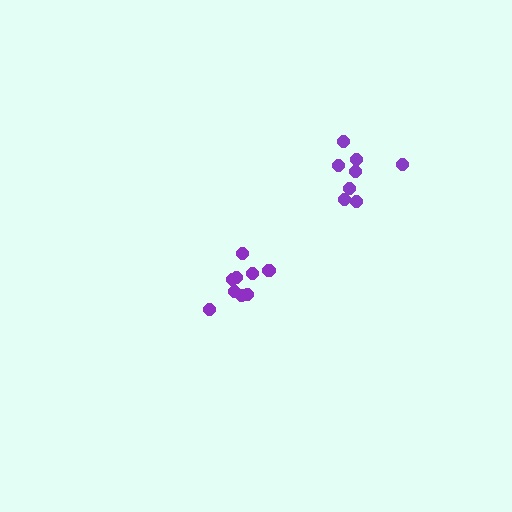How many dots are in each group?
Group 1: 9 dots, Group 2: 8 dots (17 total).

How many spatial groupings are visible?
There are 2 spatial groupings.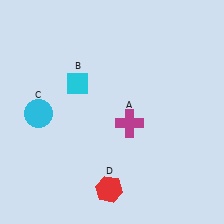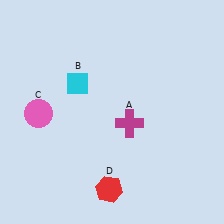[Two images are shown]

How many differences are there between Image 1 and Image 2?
There is 1 difference between the two images.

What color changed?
The circle (C) changed from cyan in Image 1 to pink in Image 2.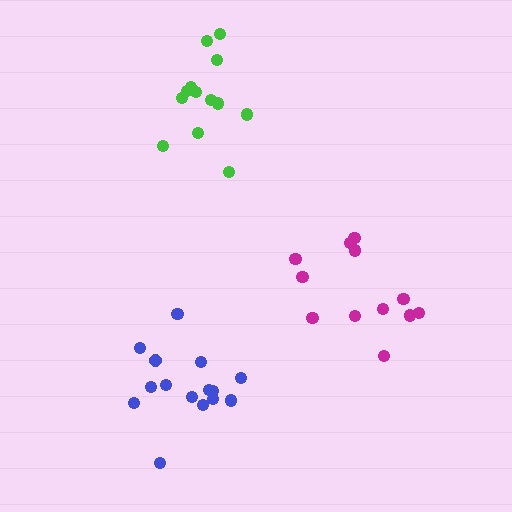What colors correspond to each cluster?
The clusters are colored: green, magenta, blue.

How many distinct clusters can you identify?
There are 3 distinct clusters.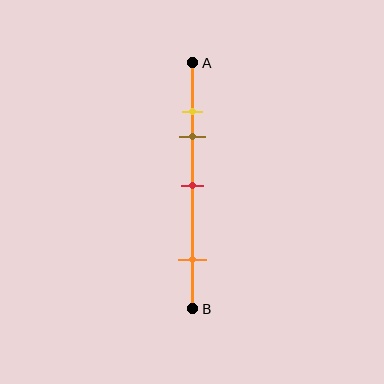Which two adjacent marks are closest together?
The yellow and brown marks are the closest adjacent pair.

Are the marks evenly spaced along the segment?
No, the marks are not evenly spaced.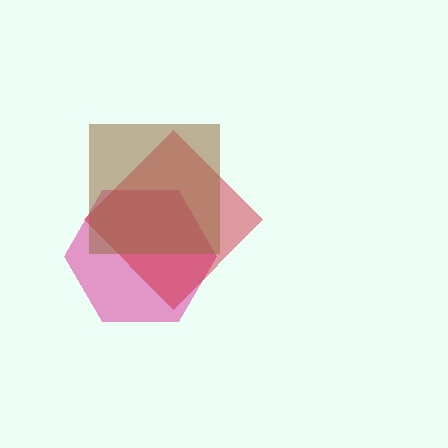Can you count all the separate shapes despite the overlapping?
Yes, there are 3 separate shapes.